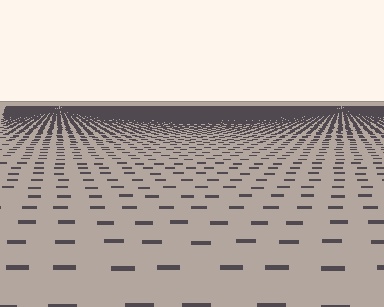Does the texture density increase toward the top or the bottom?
Density increases toward the top.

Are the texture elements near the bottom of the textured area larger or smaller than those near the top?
Larger. Near the bottom, elements are closer to the viewer and appear at a bigger on-screen size.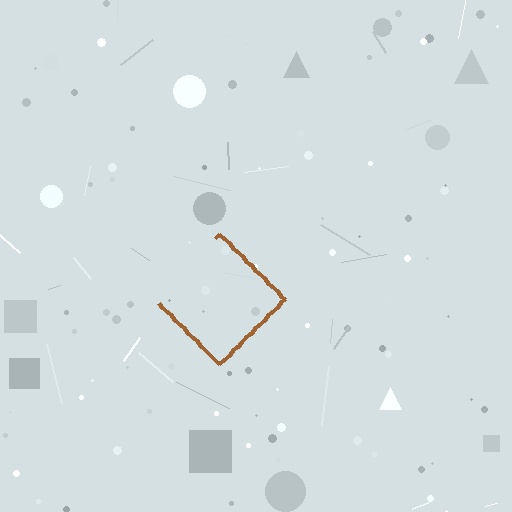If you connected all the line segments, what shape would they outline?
They would outline a diamond.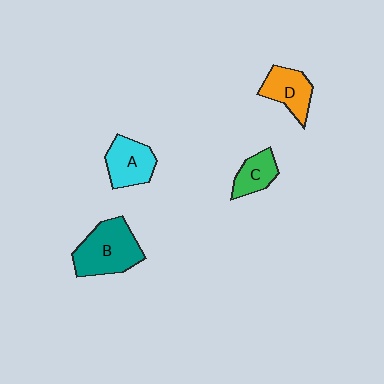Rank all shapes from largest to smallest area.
From largest to smallest: B (teal), A (cyan), D (orange), C (green).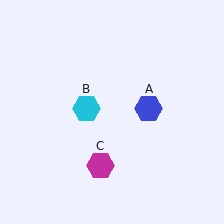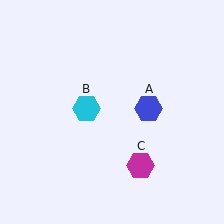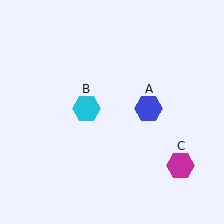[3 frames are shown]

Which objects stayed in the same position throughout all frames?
Blue hexagon (object A) and cyan hexagon (object B) remained stationary.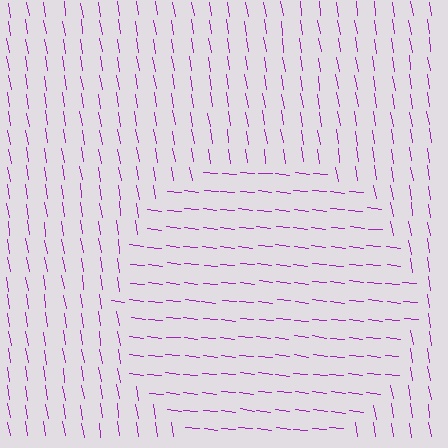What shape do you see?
I see a circle.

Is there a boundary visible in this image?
Yes, there is a texture boundary formed by a change in line orientation.